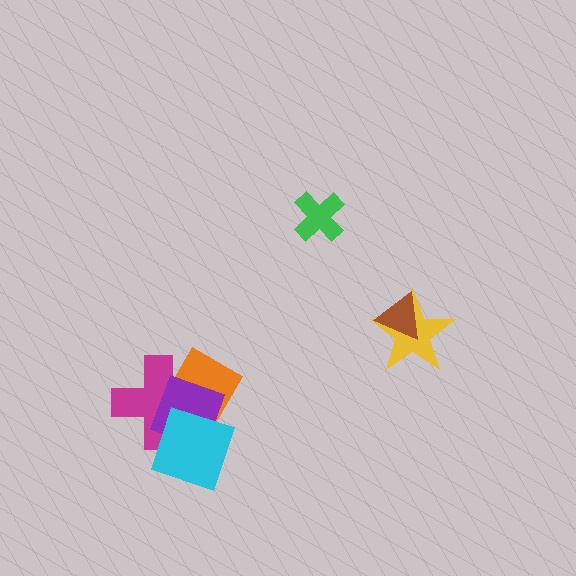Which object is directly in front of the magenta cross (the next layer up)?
The purple square is directly in front of the magenta cross.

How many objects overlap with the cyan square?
2 objects overlap with the cyan square.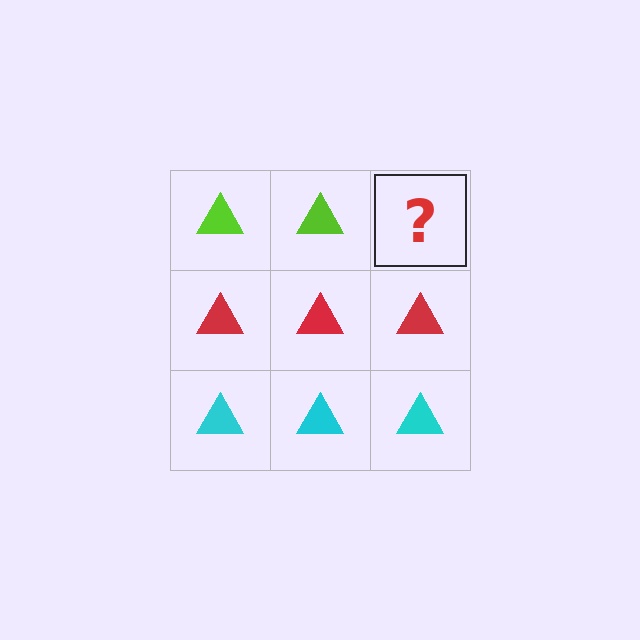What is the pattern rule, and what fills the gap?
The rule is that each row has a consistent color. The gap should be filled with a lime triangle.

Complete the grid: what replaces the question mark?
The question mark should be replaced with a lime triangle.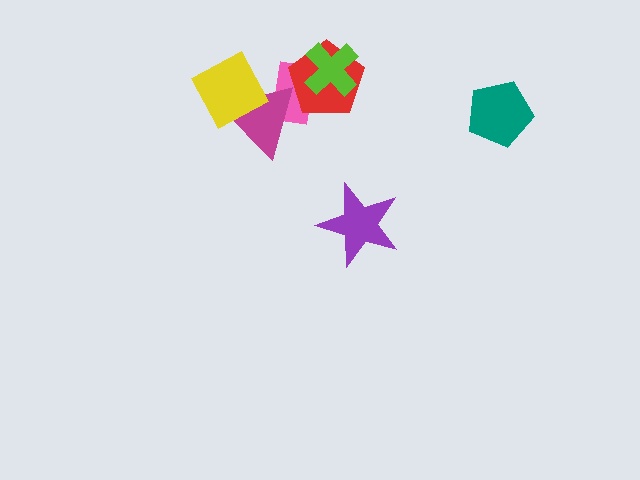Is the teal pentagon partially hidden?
No, no other shape covers it.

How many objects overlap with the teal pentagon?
0 objects overlap with the teal pentagon.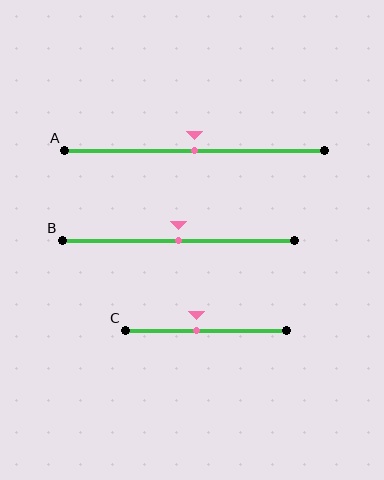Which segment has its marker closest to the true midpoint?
Segment A has its marker closest to the true midpoint.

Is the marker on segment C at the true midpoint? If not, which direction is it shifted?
No, the marker on segment C is shifted to the left by about 6% of the segment length.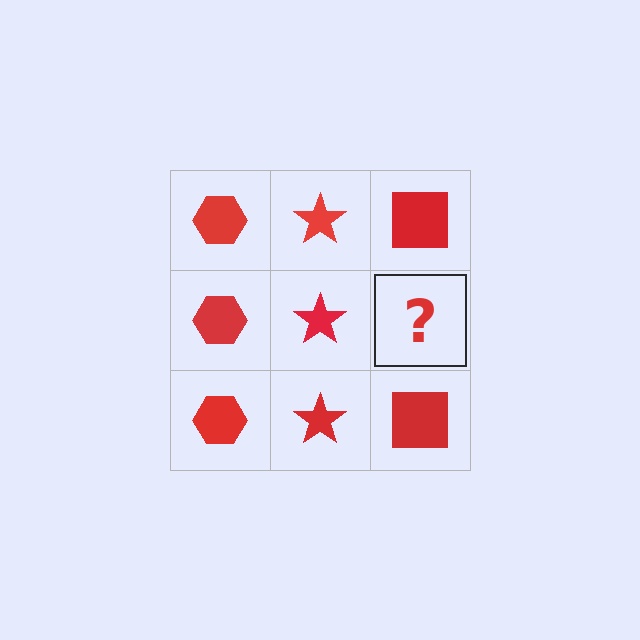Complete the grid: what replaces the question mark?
The question mark should be replaced with a red square.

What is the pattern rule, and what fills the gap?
The rule is that each column has a consistent shape. The gap should be filled with a red square.